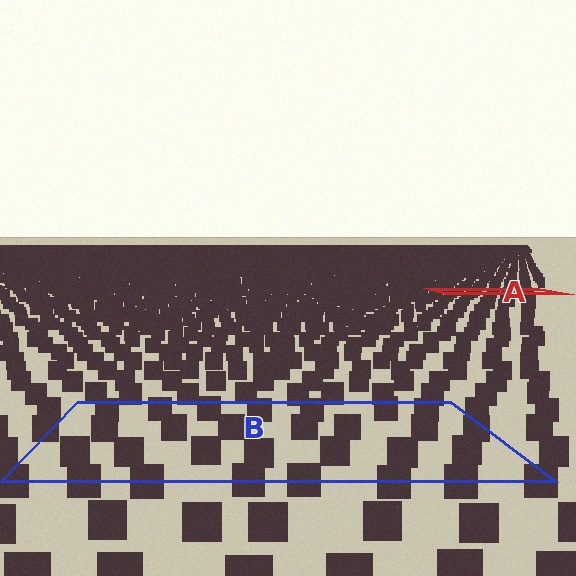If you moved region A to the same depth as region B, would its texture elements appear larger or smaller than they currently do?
They would appear larger. At a closer depth, the same texture elements are projected at a bigger on-screen size.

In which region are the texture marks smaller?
The texture marks are smaller in region A, because it is farther away.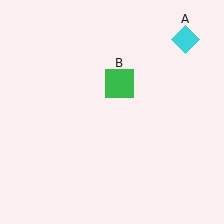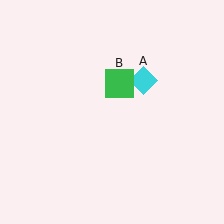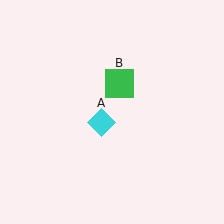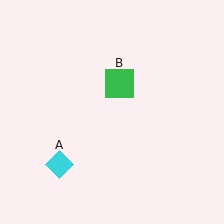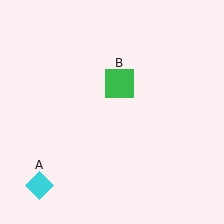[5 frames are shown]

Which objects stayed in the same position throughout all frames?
Green square (object B) remained stationary.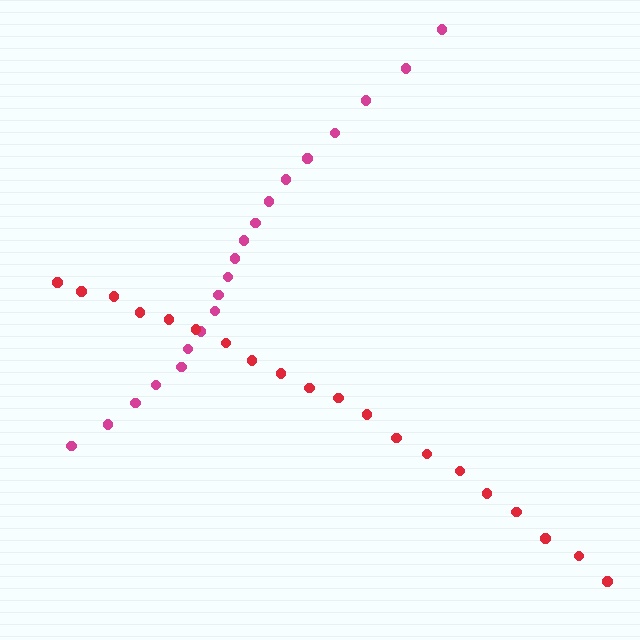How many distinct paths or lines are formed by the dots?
There are 2 distinct paths.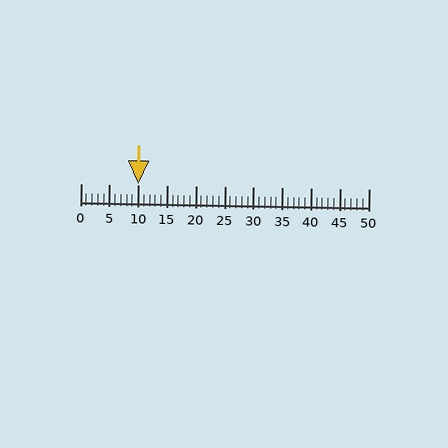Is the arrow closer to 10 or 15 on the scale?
The arrow is closer to 10.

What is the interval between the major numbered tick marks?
The major tick marks are spaced 5 units apart.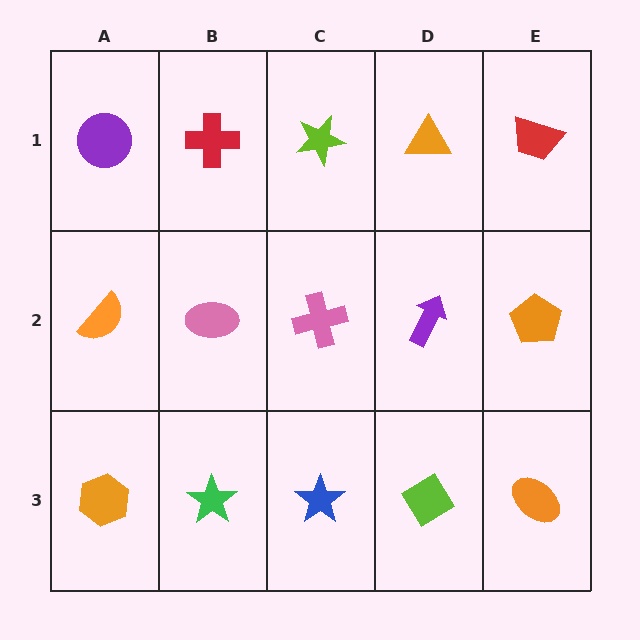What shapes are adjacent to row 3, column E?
An orange pentagon (row 2, column E), a lime diamond (row 3, column D).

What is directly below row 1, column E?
An orange pentagon.